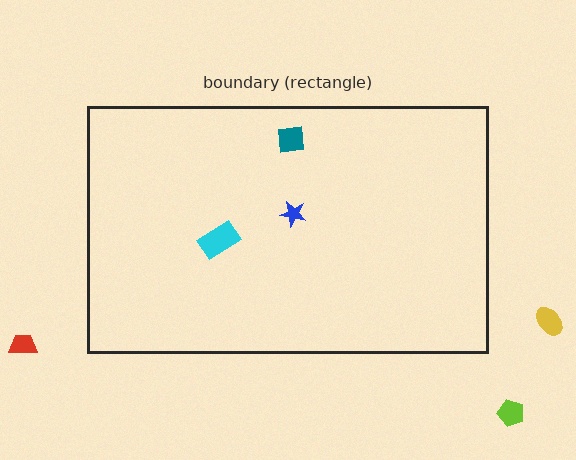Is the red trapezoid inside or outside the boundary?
Outside.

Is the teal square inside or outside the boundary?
Inside.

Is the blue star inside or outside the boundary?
Inside.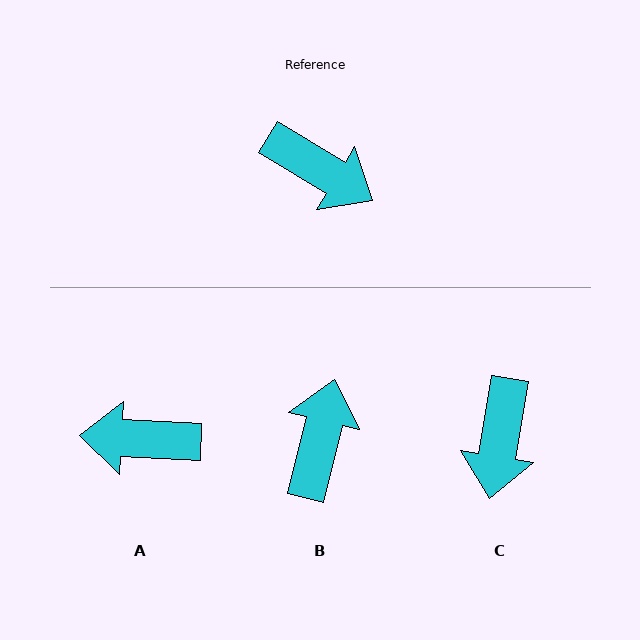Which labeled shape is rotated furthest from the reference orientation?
A, about 152 degrees away.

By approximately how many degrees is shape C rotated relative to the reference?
Approximately 68 degrees clockwise.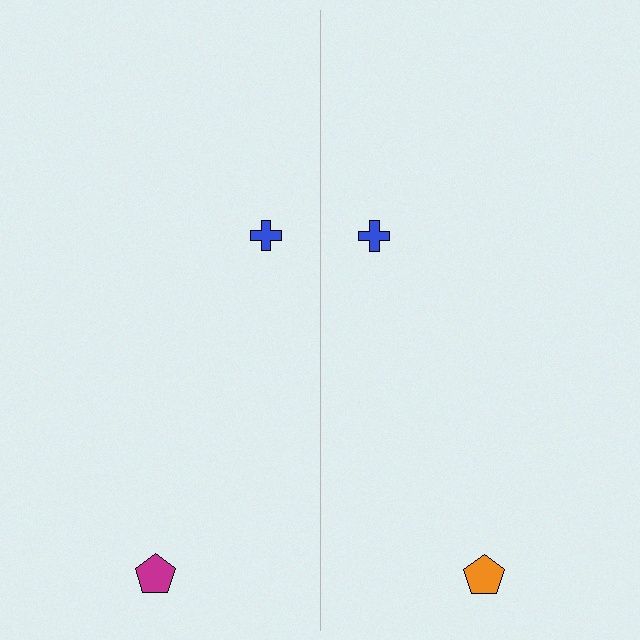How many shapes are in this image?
There are 4 shapes in this image.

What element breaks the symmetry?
The orange pentagon on the right side breaks the symmetry — its mirror counterpart is magenta.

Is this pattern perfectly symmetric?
No, the pattern is not perfectly symmetric. The orange pentagon on the right side breaks the symmetry — its mirror counterpart is magenta.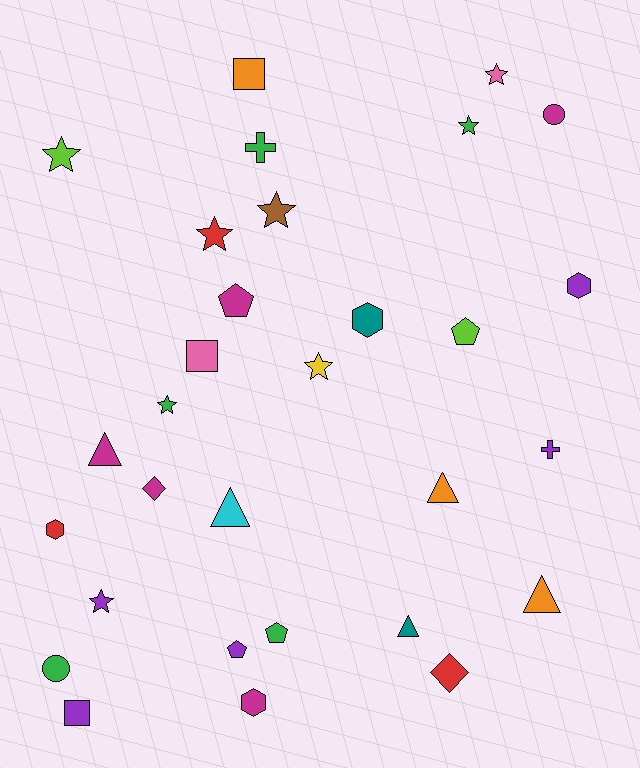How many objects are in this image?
There are 30 objects.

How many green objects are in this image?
There are 5 green objects.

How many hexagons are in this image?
There are 4 hexagons.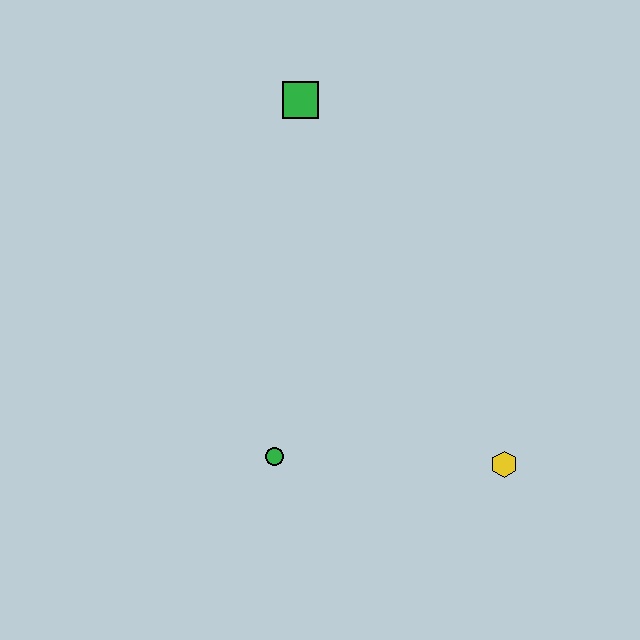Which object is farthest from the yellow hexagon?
The green square is farthest from the yellow hexagon.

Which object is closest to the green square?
The green circle is closest to the green square.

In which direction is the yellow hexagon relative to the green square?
The yellow hexagon is below the green square.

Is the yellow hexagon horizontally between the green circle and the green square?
No